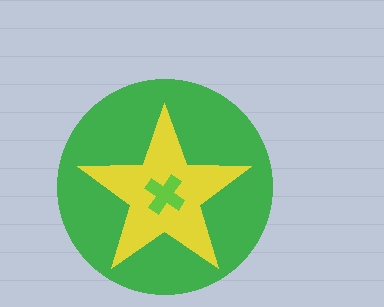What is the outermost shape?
The green circle.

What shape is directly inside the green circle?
The yellow star.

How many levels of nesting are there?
3.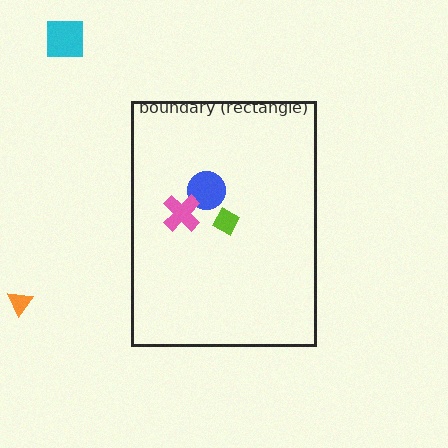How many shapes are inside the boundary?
3 inside, 2 outside.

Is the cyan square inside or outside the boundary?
Outside.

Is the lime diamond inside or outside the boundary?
Inside.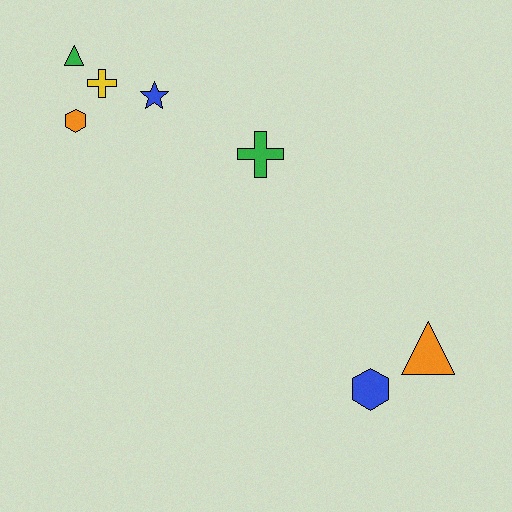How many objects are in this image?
There are 7 objects.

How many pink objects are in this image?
There are no pink objects.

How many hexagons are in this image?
There are 2 hexagons.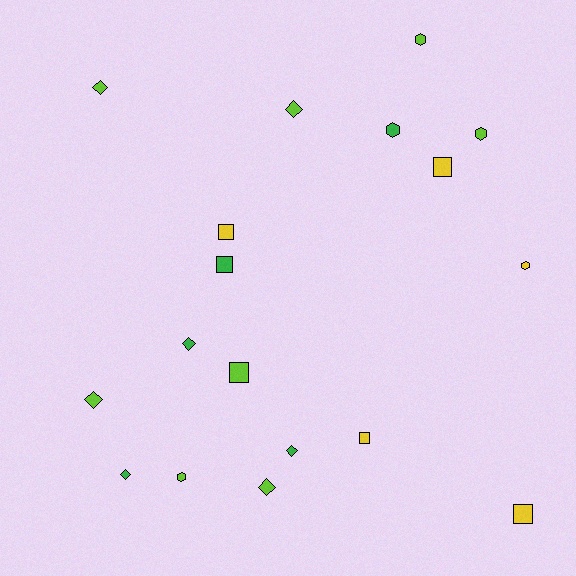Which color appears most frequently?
Lime, with 8 objects.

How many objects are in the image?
There are 18 objects.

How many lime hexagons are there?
There are 3 lime hexagons.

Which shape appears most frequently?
Diamond, with 7 objects.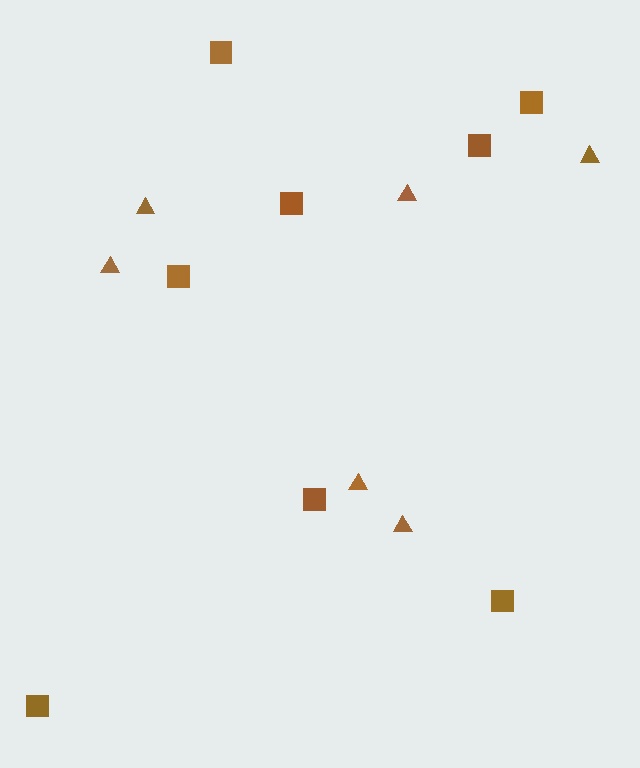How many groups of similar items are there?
There are 2 groups: one group of squares (8) and one group of triangles (6).